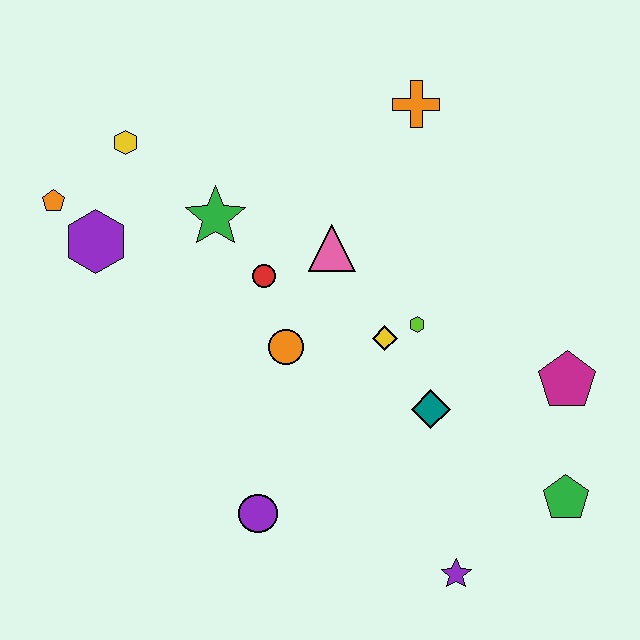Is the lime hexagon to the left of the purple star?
Yes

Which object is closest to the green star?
The red circle is closest to the green star.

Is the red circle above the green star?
No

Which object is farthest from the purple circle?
The orange cross is farthest from the purple circle.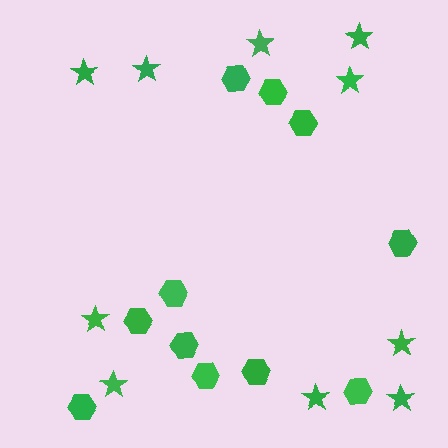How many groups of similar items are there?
There are 2 groups: one group of stars (10) and one group of hexagons (11).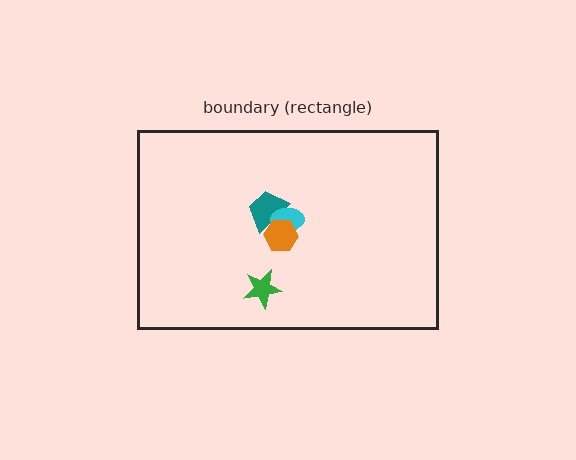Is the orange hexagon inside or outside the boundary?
Inside.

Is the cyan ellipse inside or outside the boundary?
Inside.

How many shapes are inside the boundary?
4 inside, 0 outside.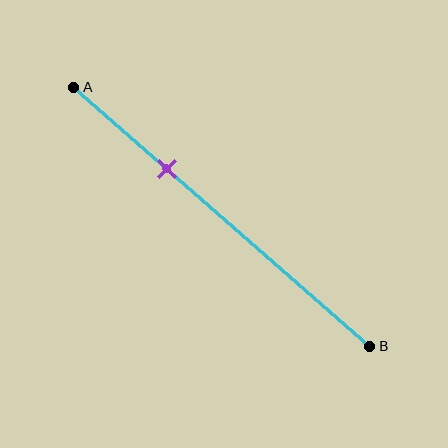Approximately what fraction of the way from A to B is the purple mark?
The purple mark is approximately 30% of the way from A to B.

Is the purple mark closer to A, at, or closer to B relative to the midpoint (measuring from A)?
The purple mark is closer to point A than the midpoint of segment AB.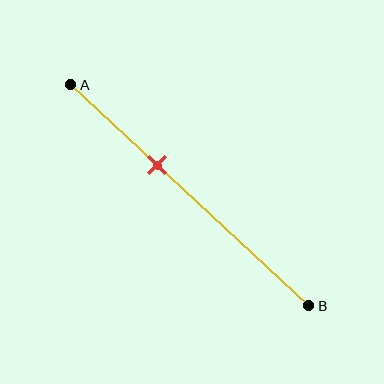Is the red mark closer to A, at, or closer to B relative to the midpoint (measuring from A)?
The red mark is closer to point A than the midpoint of segment AB.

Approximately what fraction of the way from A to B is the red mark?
The red mark is approximately 35% of the way from A to B.